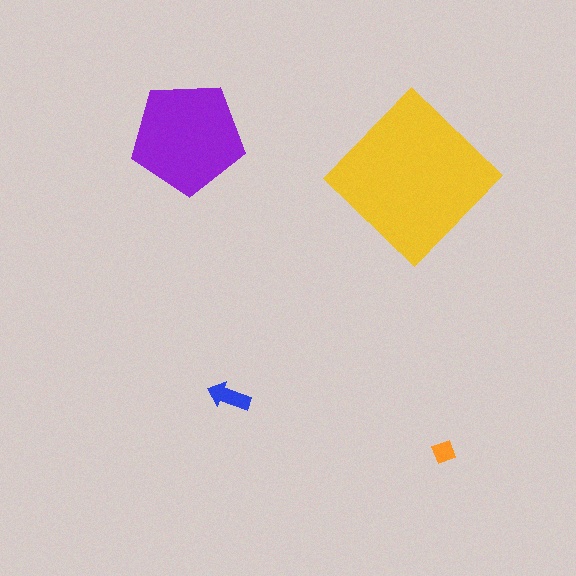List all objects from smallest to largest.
The orange diamond, the blue arrow, the purple pentagon, the yellow diamond.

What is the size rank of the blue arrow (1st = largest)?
3rd.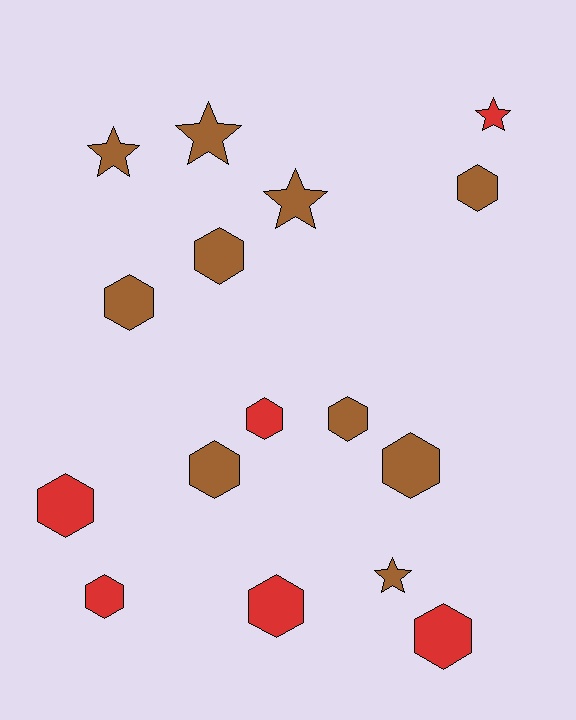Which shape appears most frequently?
Hexagon, with 11 objects.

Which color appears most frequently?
Brown, with 10 objects.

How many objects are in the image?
There are 16 objects.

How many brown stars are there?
There are 4 brown stars.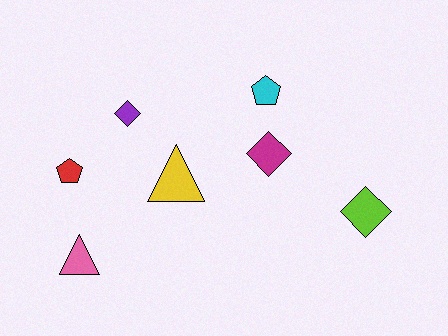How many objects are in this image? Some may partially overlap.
There are 7 objects.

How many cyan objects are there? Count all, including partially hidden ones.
There is 1 cyan object.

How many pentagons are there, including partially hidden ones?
There are 2 pentagons.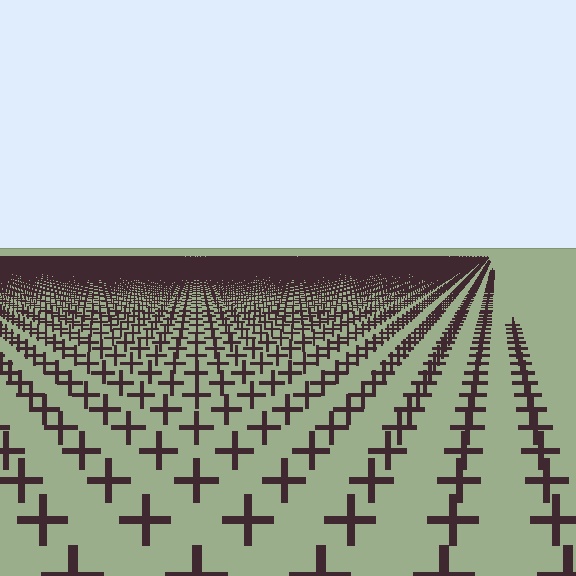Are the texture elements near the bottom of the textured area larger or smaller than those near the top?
Larger. Near the bottom, elements are closer to the viewer and appear at a bigger on-screen size.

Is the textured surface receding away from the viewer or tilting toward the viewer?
The surface is receding away from the viewer. Texture elements get smaller and denser toward the top.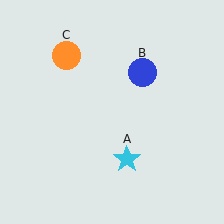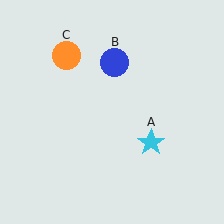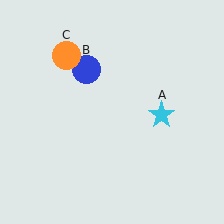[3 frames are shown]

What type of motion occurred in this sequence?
The cyan star (object A), blue circle (object B) rotated counterclockwise around the center of the scene.